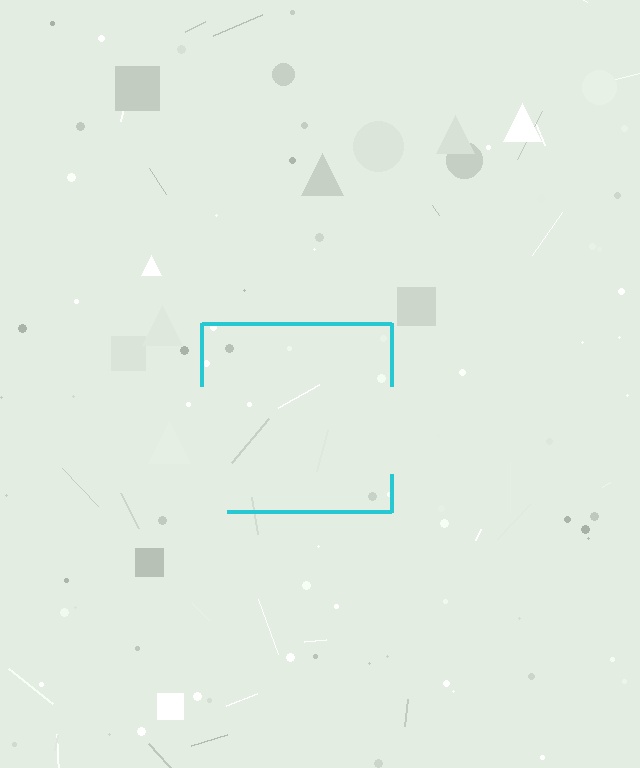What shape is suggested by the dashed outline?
The dashed outline suggests a square.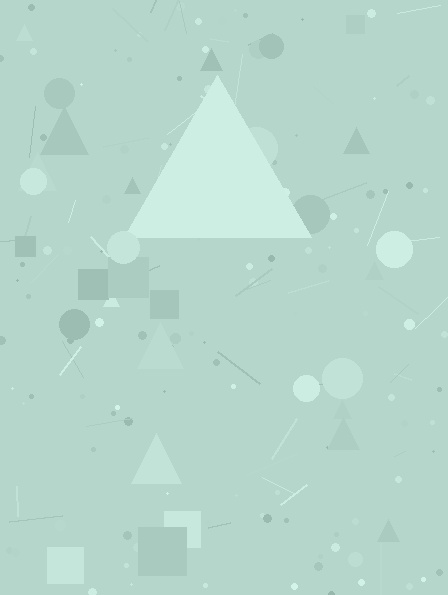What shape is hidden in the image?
A triangle is hidden in the image.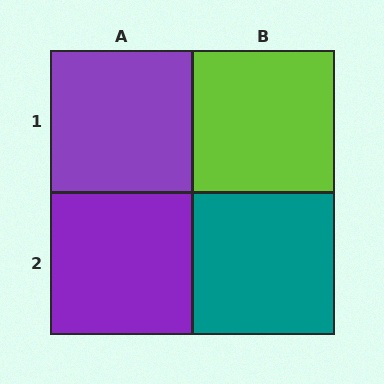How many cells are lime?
1 cell is lime.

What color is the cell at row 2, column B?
Teal.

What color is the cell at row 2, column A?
Purple.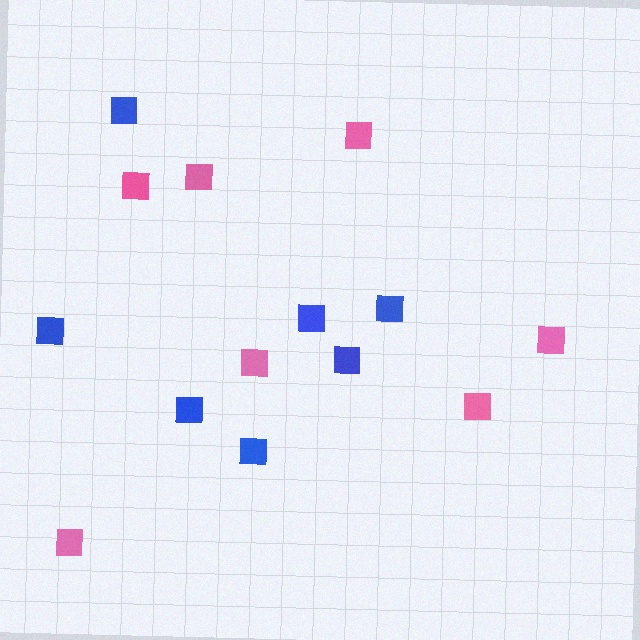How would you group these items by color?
There are 2 groups: one group of pink squares (7) and one group of blue squares (7).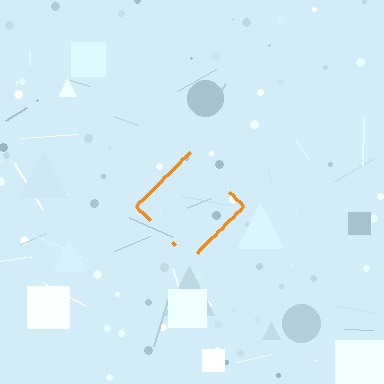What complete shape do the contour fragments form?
The contour fragments form a diamond.